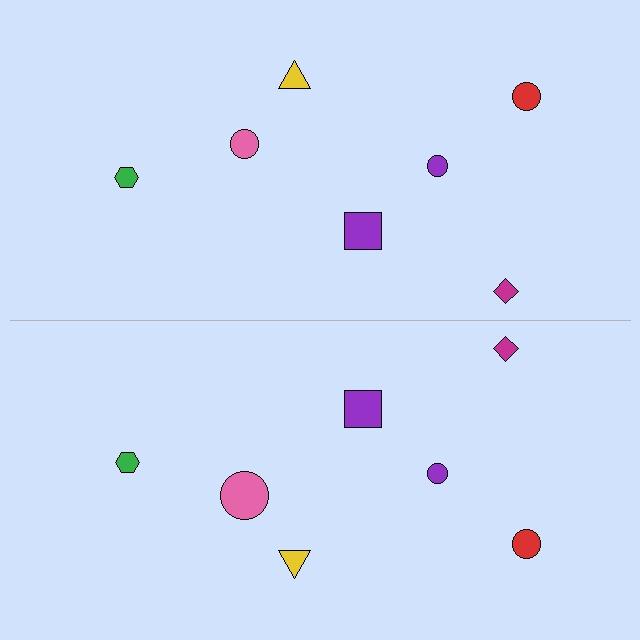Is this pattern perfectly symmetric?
No, the pattern is not perfectly symmetric. The pink circle on the bottom side has a different size than its mirror counterpart.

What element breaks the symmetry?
The pink circle on the bottom side has a different size than its mirror counterpart.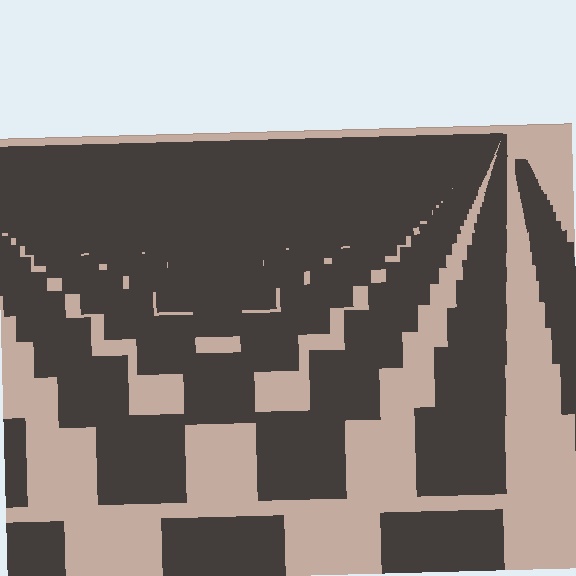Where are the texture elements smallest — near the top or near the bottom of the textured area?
Near the top.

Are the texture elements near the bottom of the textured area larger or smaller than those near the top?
Larger. Near the bottom, elements are closer to the viewer and appear at a bigger on-screen size.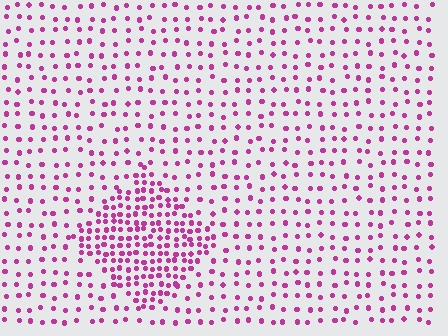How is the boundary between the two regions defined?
The boundary is defined by a change in element density (approximately 2.4x ratio). All elements are the same color, size, and shape.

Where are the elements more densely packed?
The elements are more densely packed inside the diamond boundary.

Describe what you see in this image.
The image contains small magenta elements arranged at two different densities. A diamond-shaped region is visible where the elements are more densely packed than the surrounding area.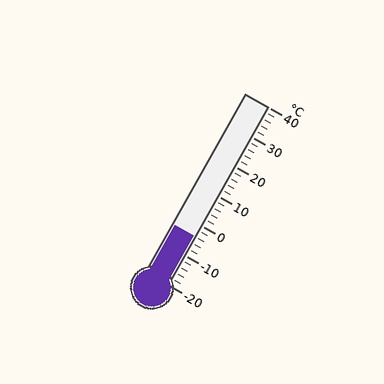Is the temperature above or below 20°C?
The temperature is below 20°C.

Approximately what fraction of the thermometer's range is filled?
The thermometer is filled to approximately 25% of its range.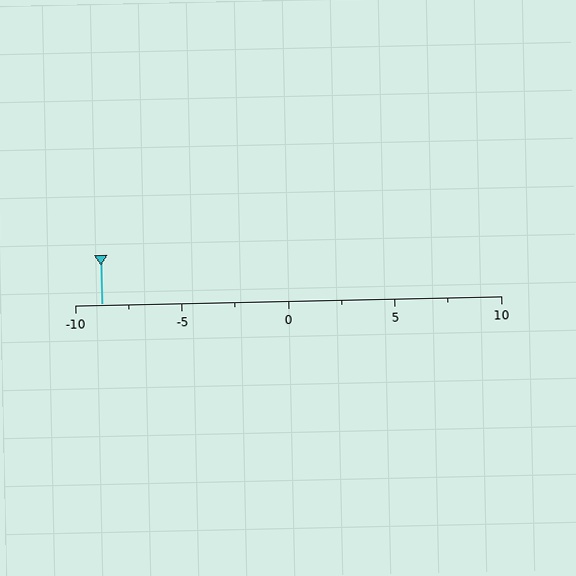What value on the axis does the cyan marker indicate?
The marker indicates approximately -8.8.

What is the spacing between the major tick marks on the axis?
The major ticks are spaced 5 apart.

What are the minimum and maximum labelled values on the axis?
The axis runs from -10 to 10.